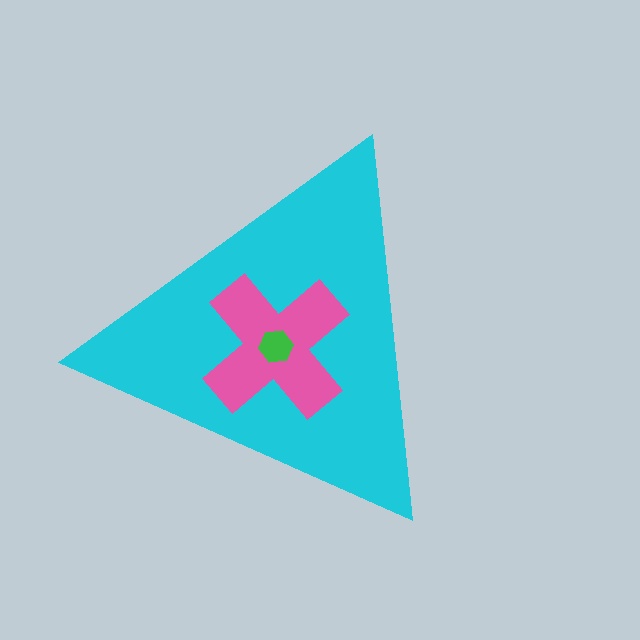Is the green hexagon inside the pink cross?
Yes.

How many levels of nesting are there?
3.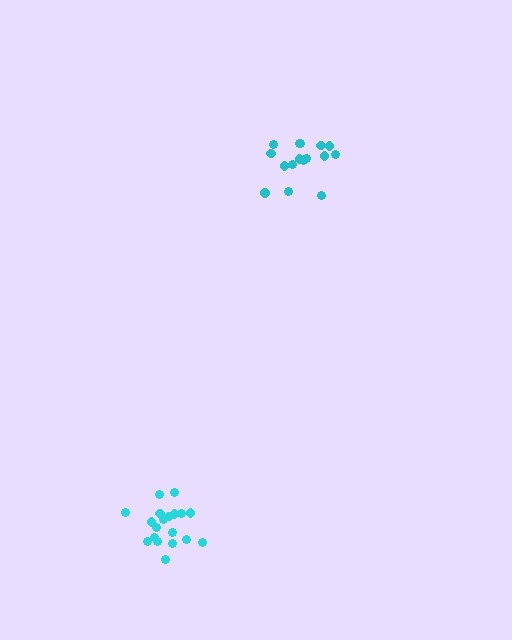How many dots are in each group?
Group 1: 16 dots, Group 2: 19 dots (35 total).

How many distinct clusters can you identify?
There are 2 distinct clusters.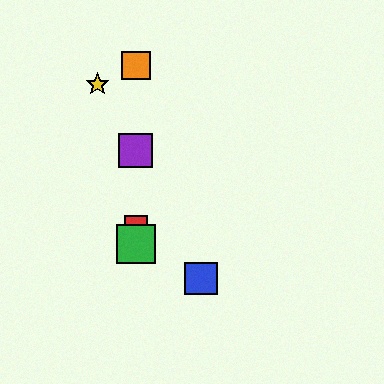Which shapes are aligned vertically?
The red square, the green square, the purple square, the orange square are aligned vertically.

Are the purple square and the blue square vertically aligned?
No, the purple square is at x≈136 and the blue square is at x≈201.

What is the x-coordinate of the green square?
The green square is at x≈136.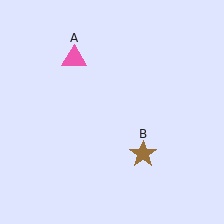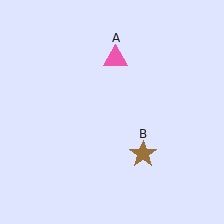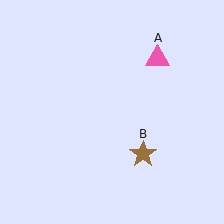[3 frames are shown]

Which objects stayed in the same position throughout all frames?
Brown star (object B) remained stationary.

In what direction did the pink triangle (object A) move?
The pink triangle (object A) moved right.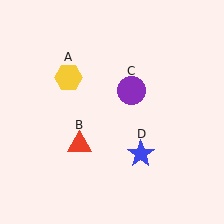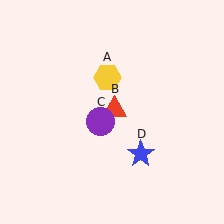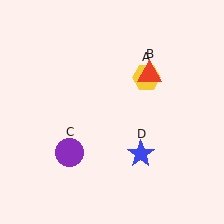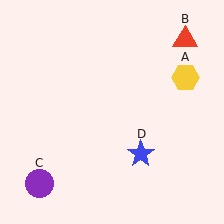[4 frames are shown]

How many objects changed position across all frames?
3 objects changed position: yellow hexagon (object A), red triangle (object B), purple circle (object C).